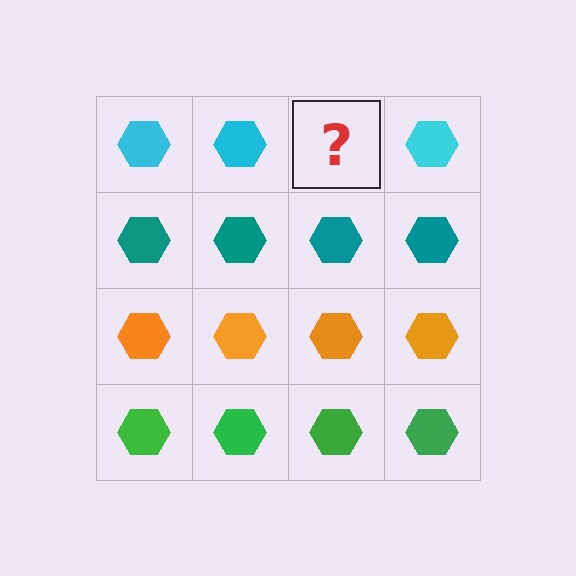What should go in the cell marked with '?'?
The missing cell should contain a cyan hexagon.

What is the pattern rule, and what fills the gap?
The rule is that each row has a consistent color. The gap should be filled with a cyan hexagon.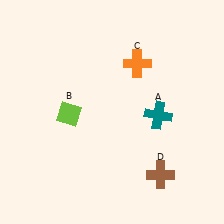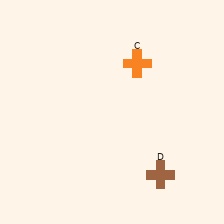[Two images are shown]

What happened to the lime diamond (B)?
The lime diamond (B) was removed in Image 2. It was in the bottom-left area of Image 1.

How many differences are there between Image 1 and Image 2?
There are 2 differences between the two images.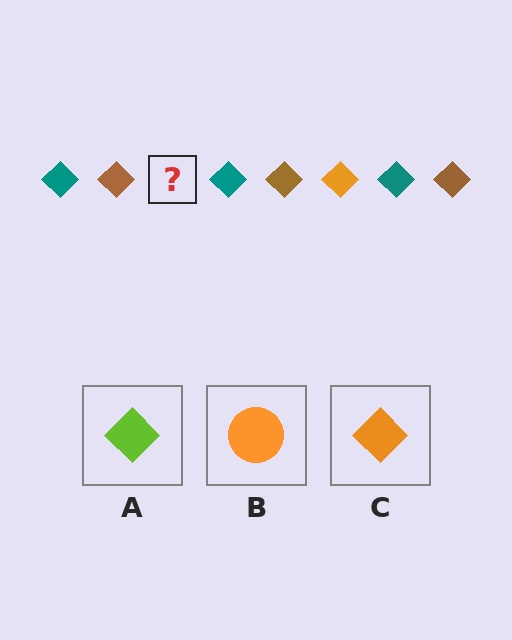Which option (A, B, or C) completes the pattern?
C.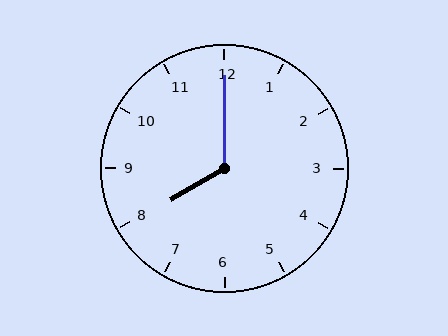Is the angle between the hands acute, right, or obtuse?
It is obtuse.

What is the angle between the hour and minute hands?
Approximately 120 degrees.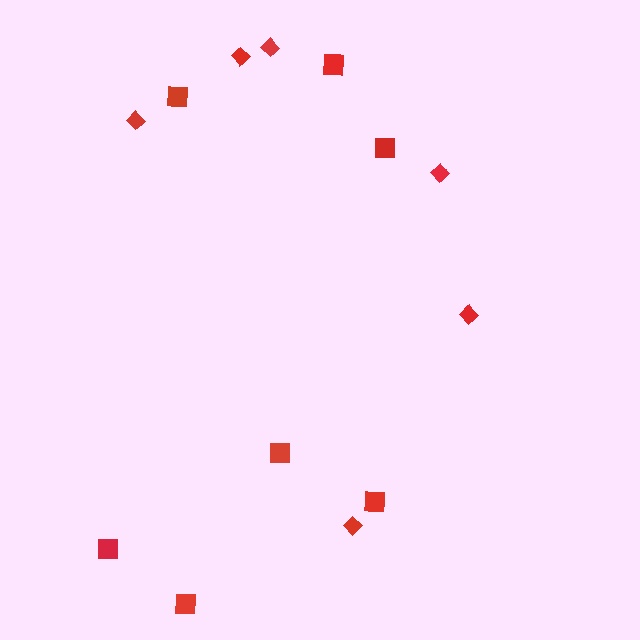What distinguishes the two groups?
There are 2 groups: one group of diamonds (6) and one group of squares (7).